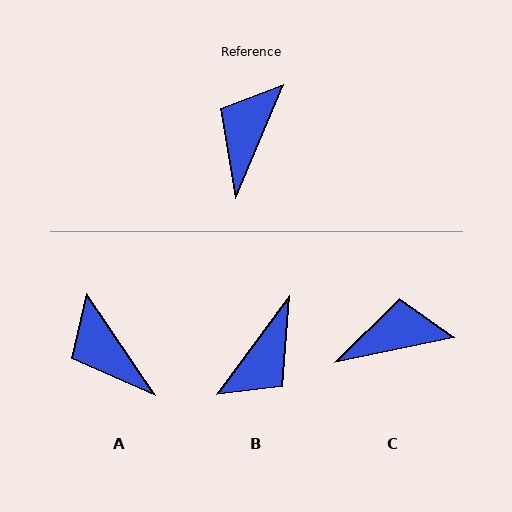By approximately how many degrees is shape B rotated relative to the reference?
Approximately 166 degrees counter-clockwise.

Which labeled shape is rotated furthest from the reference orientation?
B, about 166 degrees away.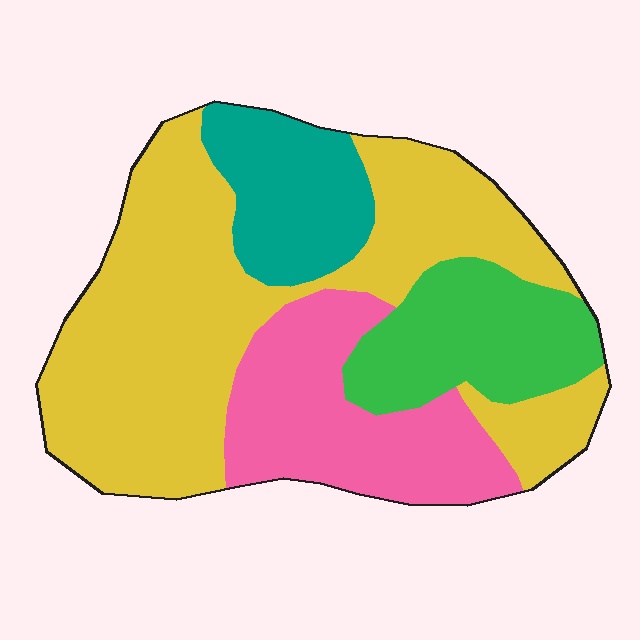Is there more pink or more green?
Pink.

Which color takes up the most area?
Yellow, at roughly 50%.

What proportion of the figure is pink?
Pink takes up about one fifth (1/5) of the figure.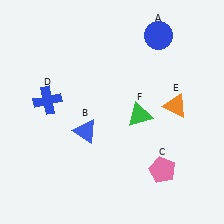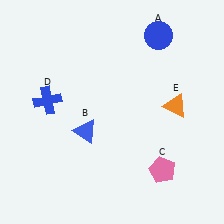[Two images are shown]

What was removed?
The green triangle (F) was removed in Image 2.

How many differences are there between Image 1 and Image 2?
There is 1 difference between the two images.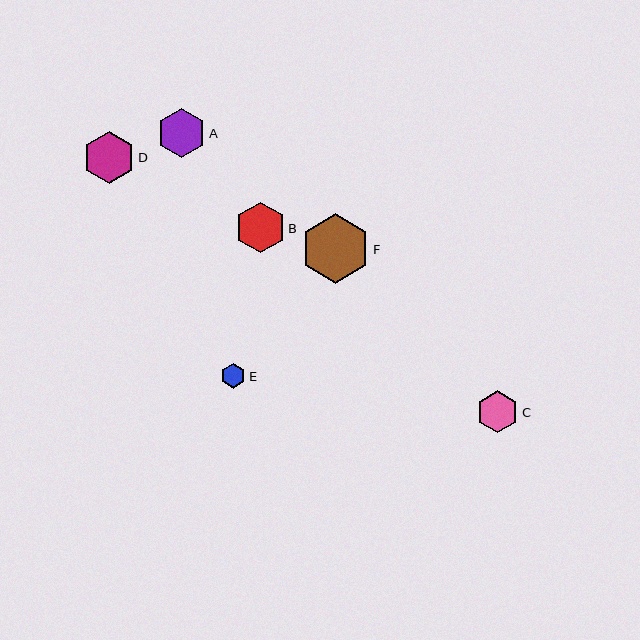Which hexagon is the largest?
Hexagon F is the largest with a size of approximately 69 pixels.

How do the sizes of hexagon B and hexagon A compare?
Hexagon B and hexagon A are approximately the same size.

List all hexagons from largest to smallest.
From largest to smallest: F, D, B, A, C, E.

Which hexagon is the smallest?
Hexagon E is the smallest with a size of approximately 25 pixels.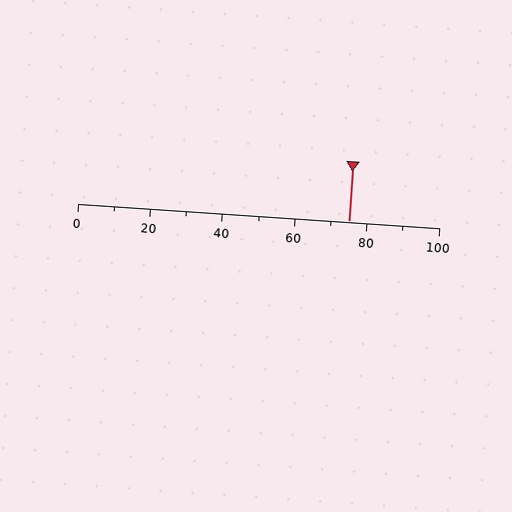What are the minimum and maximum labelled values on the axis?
The axis runs from 0 to 100.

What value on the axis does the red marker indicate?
The marker indicates approximately 75.